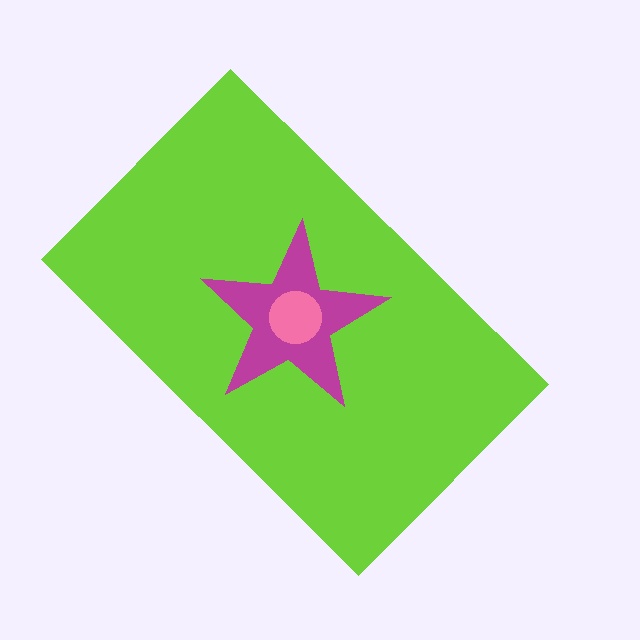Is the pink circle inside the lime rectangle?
Yes.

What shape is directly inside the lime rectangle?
The magenta star.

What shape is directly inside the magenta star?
The pink circle.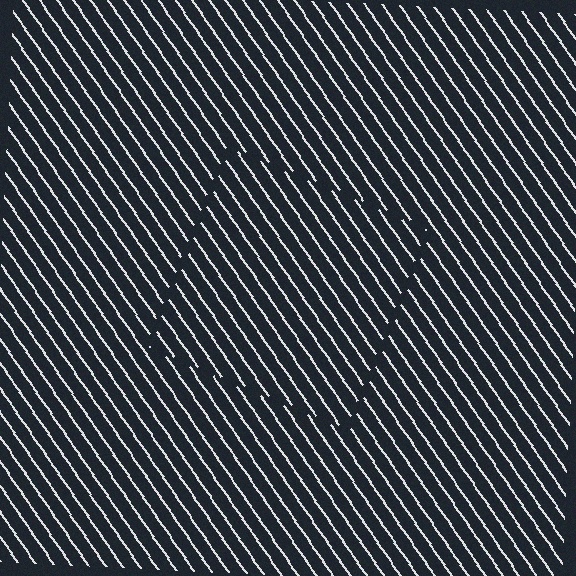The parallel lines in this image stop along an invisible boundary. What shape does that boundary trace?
An illusory square. The interior of the shape contains the same grating, shifted by half a period — the contour is defined by the phase discontinuity where line-ends from the inner and outer gratings abut.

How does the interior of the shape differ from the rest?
The interior of the shape contains the same grating, shifted by half a period — the contour is defined by the phase discontinuity where line-ends from the inner and outer gratings abut.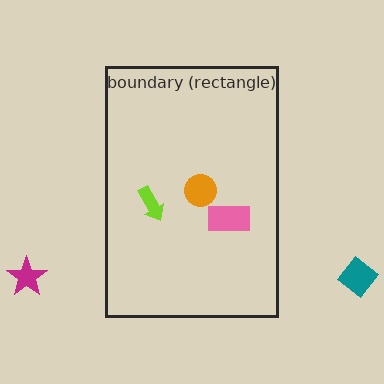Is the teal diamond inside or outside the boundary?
Outside.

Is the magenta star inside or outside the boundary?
Outside.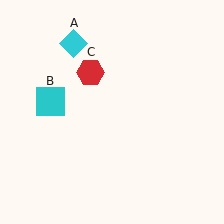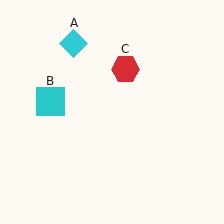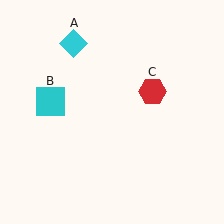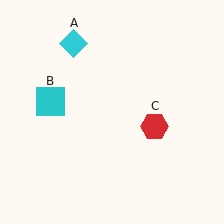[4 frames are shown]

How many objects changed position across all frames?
1 object changed position: red hexagon (object C).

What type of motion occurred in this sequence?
The red hexagon (object C) rotated clockwise around the center of the scene.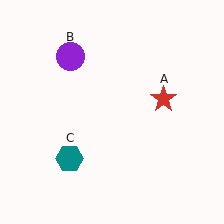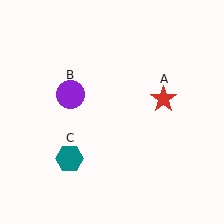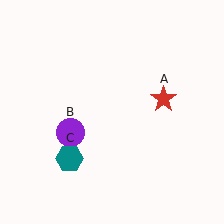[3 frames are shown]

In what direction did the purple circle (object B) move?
The purple circle (object B) moved down.